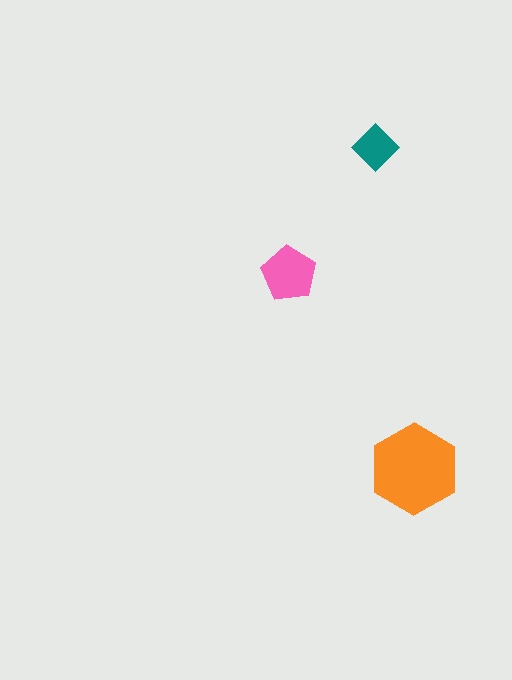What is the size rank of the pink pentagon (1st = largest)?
2nd.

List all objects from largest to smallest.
The orange hexagon, the pink pentagon, the teal diamond.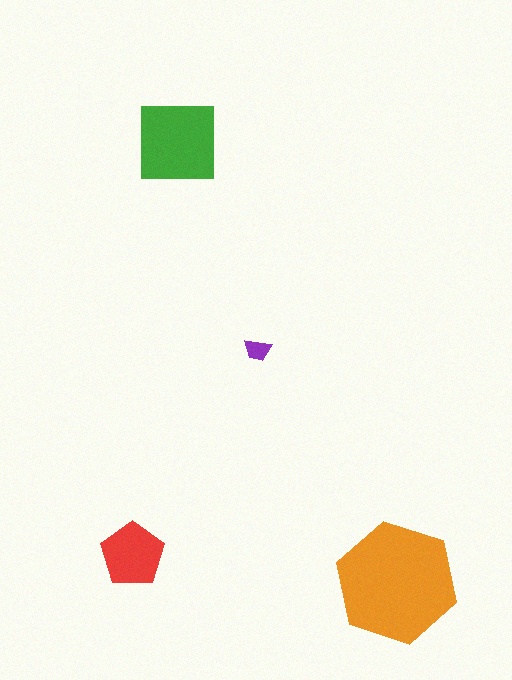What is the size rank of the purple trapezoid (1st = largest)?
4th.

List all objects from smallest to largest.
The purple trapezoid, the red pentagon, the green square, the orange hexagon.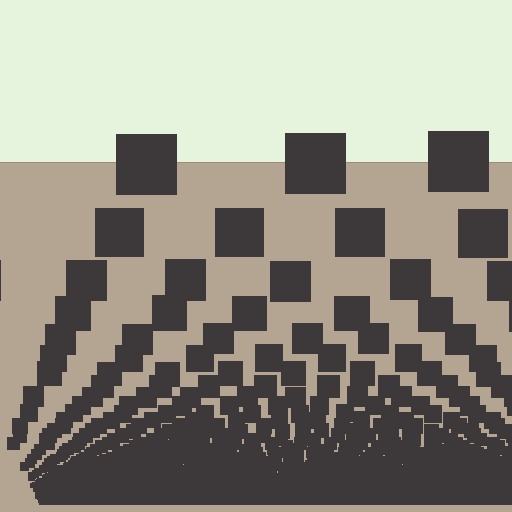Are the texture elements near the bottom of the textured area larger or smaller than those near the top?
Smaller. The gradient is inverted — elements near the bottom are smaller and denser.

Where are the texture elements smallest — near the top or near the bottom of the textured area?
Near the bottom.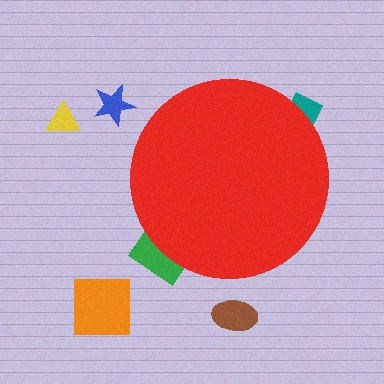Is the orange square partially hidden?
No, the orange square is fully visible.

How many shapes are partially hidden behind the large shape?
2 shapes are partially hidden.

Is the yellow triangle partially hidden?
No, the yellow triangle is fully visible.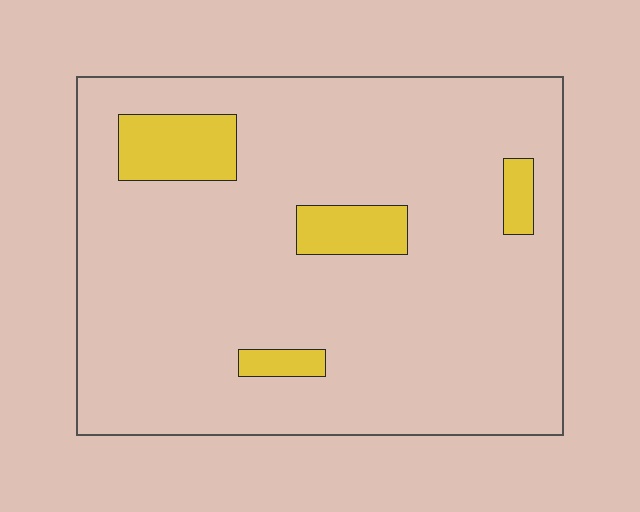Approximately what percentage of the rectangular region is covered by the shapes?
Approximately 10%.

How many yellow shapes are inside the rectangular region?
4.